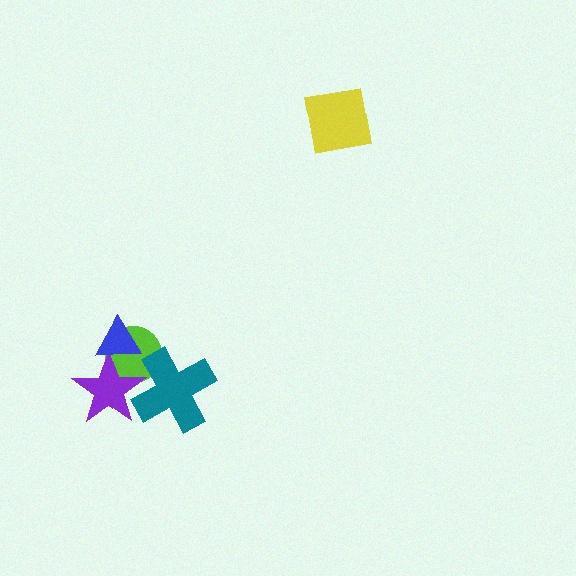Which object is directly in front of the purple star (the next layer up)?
The blue triangle is directly in front of the purple star.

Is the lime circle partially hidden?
Yes, it is partially covered by another shape.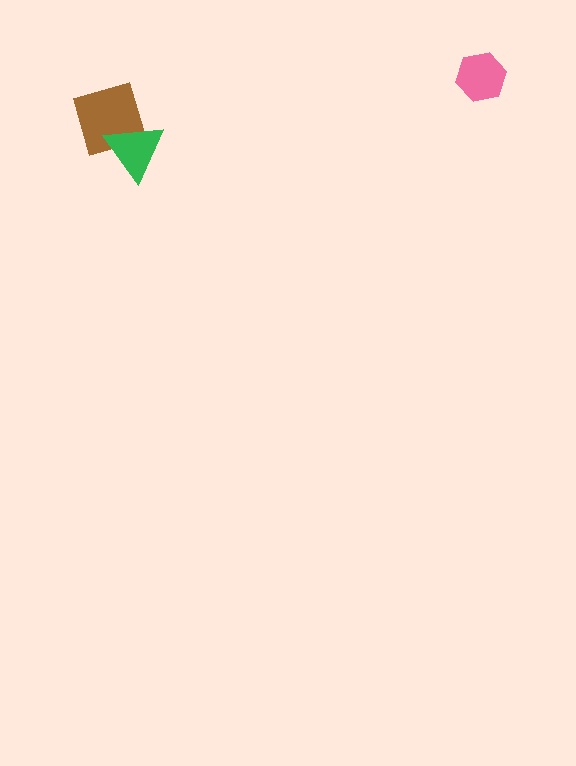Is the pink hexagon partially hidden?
No, no other shape covers it.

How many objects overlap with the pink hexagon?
0 objects overlap with the pink hexagon.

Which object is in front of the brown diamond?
The green triangle is in front of the brown diamond.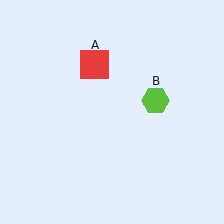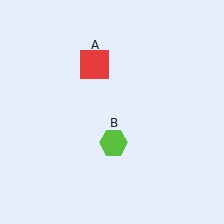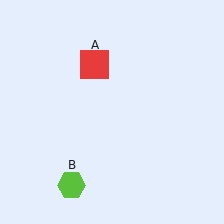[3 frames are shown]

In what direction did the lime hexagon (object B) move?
The lime hexagon (object B) moved down and to the left.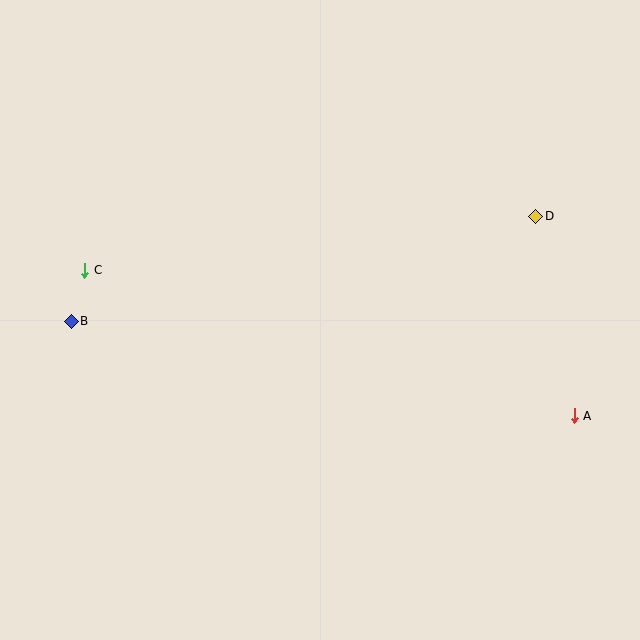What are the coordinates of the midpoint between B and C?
The midpoint between B and C is at (78, 296).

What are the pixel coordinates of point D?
Point D is at (536, 216).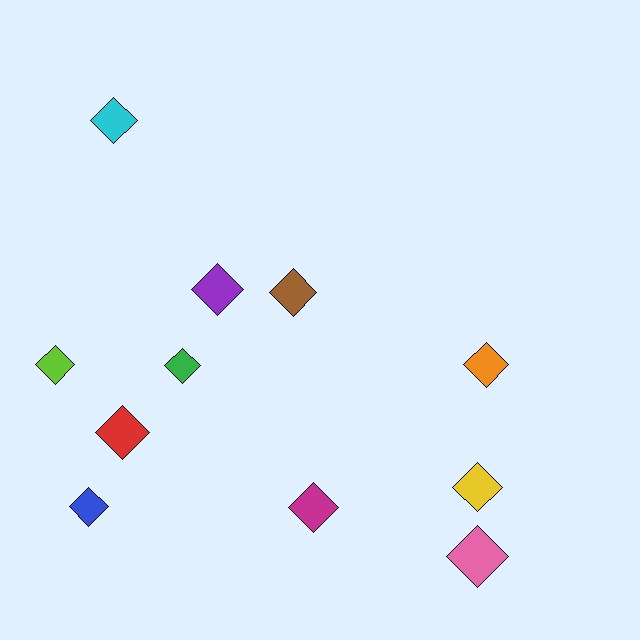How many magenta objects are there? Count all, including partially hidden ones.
There is 1 magenta object.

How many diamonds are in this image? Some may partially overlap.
There are 11 diamonds.